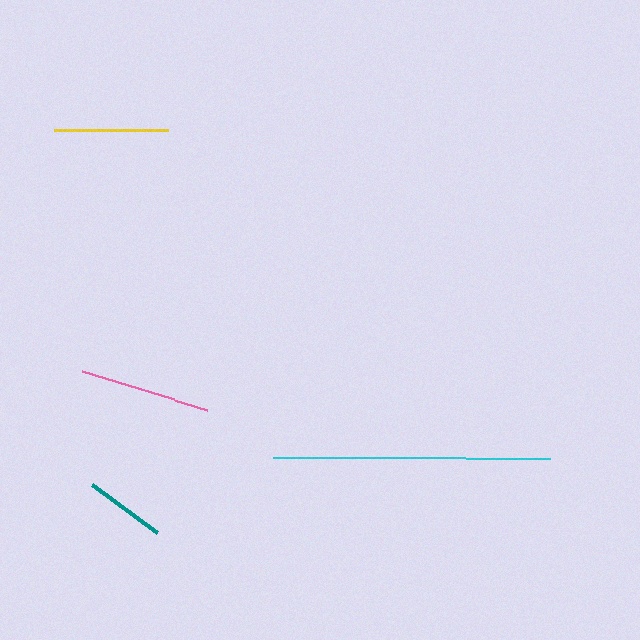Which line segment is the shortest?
The teal line is the shortest at approximately 80 pixels.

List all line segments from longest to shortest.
From longest to shortest: cyan, pink, yellow, teal.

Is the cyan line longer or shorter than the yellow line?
The cyan line is longer than the yellow line.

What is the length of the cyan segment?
The cyan segment is approximately 277 pixels long.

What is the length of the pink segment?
The pink segment is approximately 131 pixels long.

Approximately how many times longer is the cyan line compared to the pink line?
The cyan line is approximately 2.1 times the length of the pink line.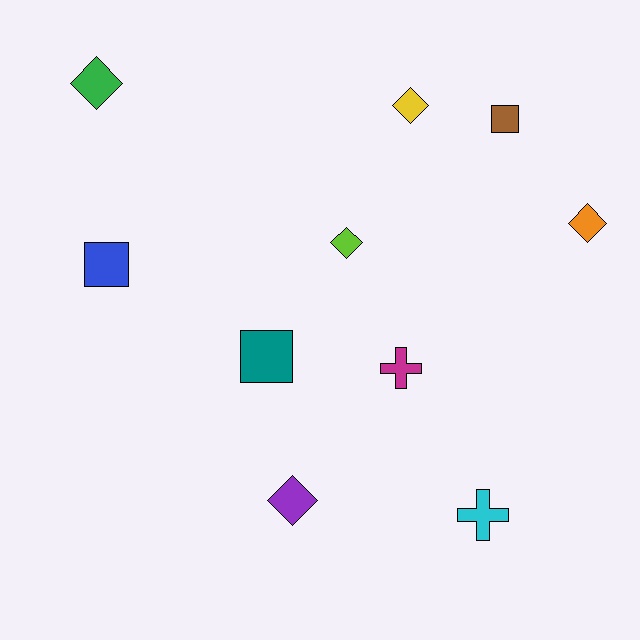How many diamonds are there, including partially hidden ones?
There are 5 diamonds.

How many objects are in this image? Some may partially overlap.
There are 10 objects.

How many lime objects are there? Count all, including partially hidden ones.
There is 1 lime object.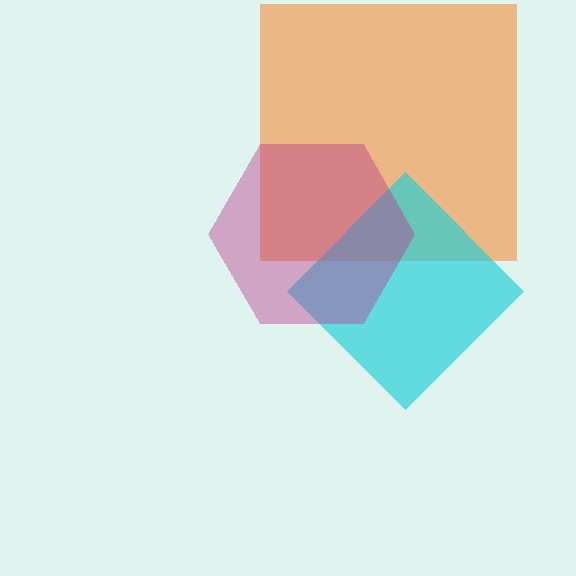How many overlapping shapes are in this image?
There are 3 overlapping shapes in the image.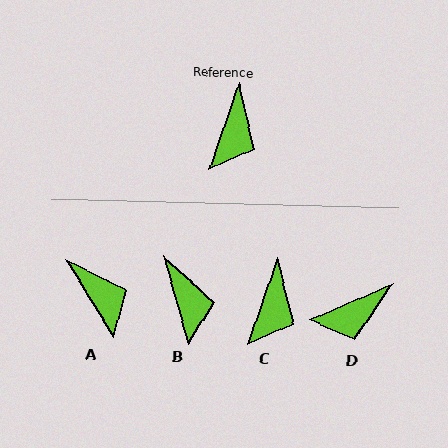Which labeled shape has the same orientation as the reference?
C.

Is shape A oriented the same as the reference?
No, it is off by about 51 degrees.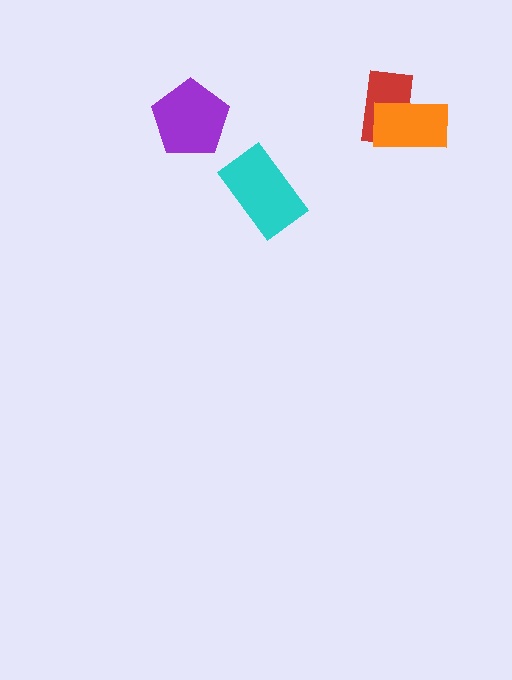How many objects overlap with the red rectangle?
1 object overlaps with the red rectangle.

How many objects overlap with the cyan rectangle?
0 objects overlap with the cyan rectangle.